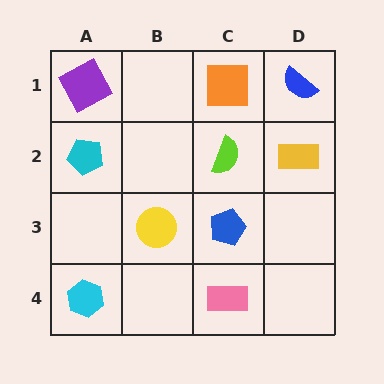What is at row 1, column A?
A purple square.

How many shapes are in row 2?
3 shapes.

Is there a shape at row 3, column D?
No, that cell is empty.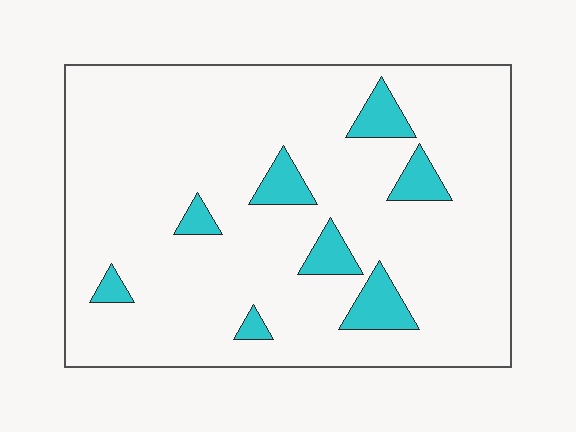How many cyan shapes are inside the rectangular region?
8.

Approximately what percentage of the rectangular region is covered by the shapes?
Approximately 10%.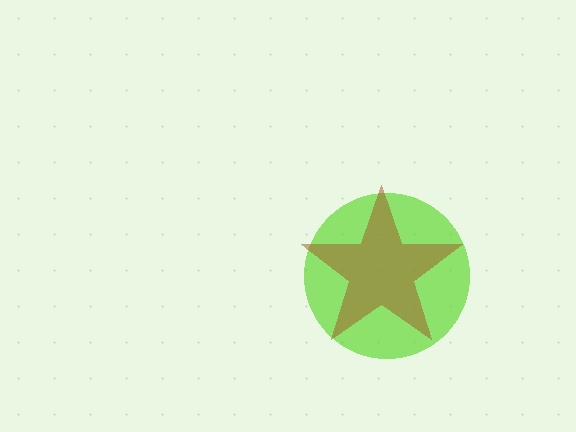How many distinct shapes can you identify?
There are 2 distinct shapes: a lime circle, a brown star.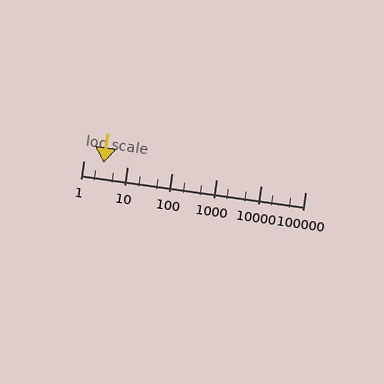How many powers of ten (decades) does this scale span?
The scale spans 5 decades, from 1 to 100000.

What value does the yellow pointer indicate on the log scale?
The pointer indicates approximately 2.9.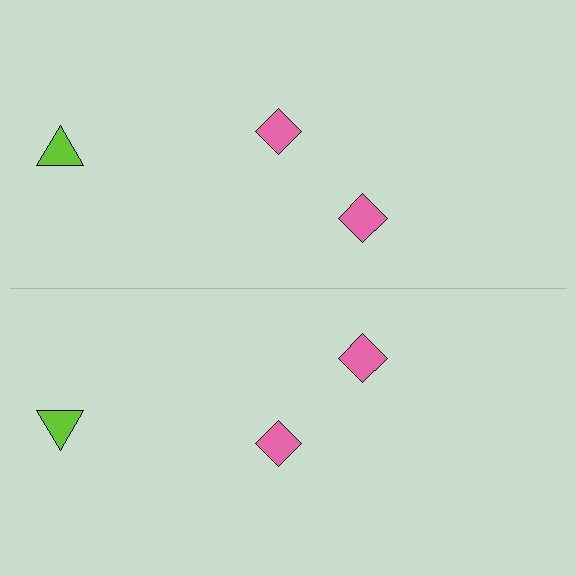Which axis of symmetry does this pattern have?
The pattern has a horizontal axis of symmetry running through the center of the image.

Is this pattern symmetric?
Yes, this pattern has bilateral (reflection) symmetry.